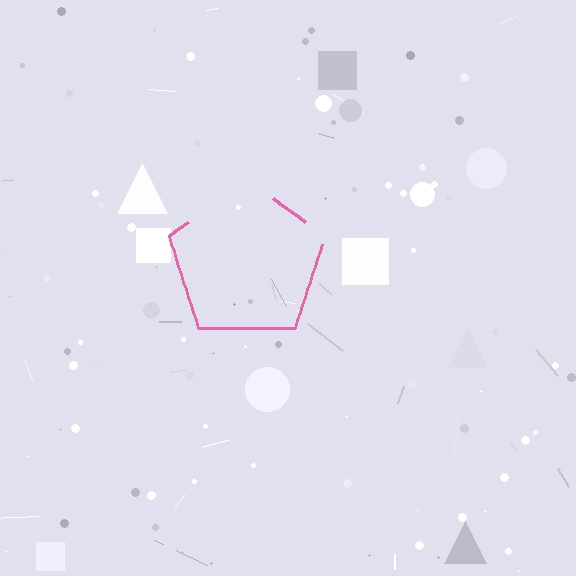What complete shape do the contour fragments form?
The contour fragments form a pentagon.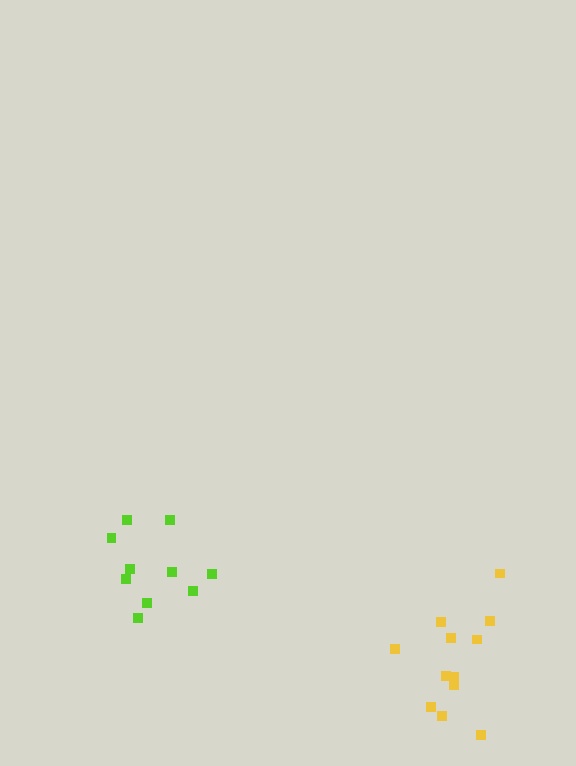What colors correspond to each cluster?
The clusters are colored: yellow, lime.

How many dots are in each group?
Group 1: 12 dots, Group 2: 10 dots (22 total).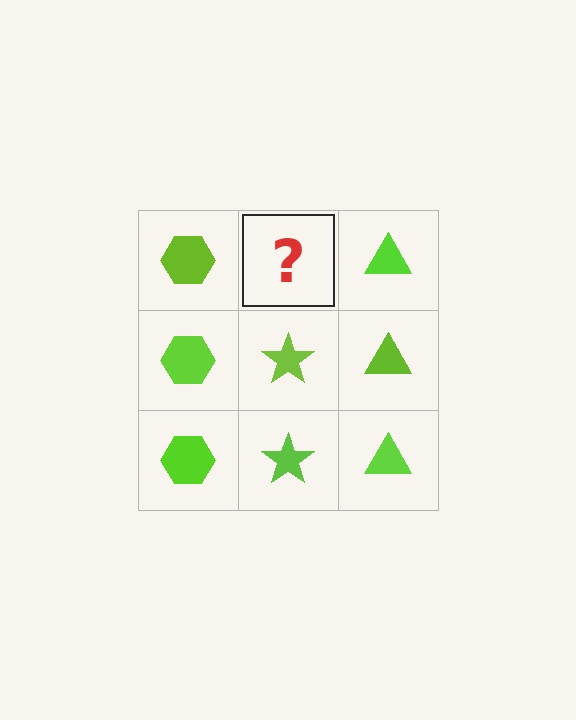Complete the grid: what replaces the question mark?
The question mark should be replaced with a lime star.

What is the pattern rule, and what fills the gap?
The rule is that each column has a consistent shape. The gap should be filled with a lime star.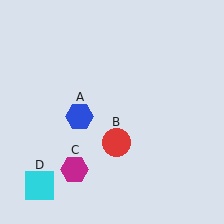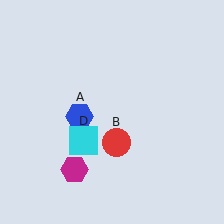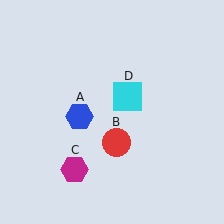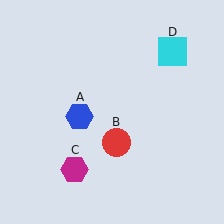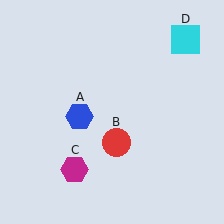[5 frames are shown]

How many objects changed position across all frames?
1 object changed position: cyan square (object D).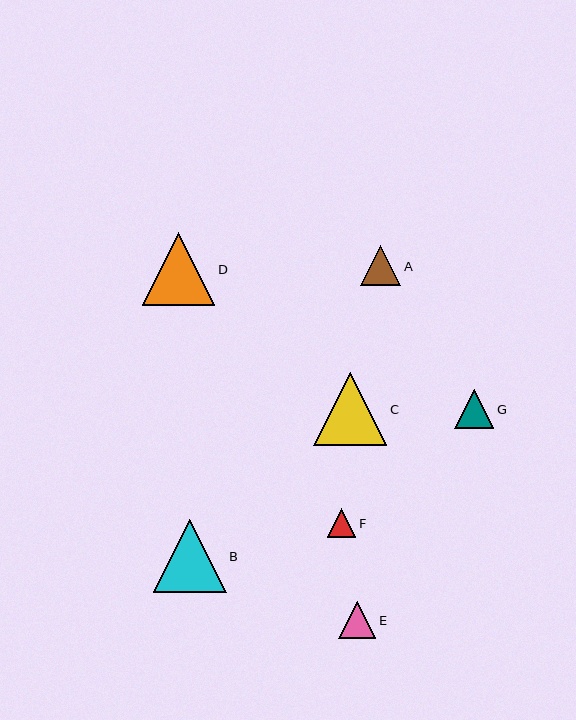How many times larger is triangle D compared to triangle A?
Triangle D is approximately 1.8 times the size of triangle A.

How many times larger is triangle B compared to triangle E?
Triangle B is approximately 1.9 times the size of triangle E.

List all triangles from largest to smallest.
From largest to smallest: C, B, D, A, G, E, F.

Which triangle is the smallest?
Triangle F is the smallest with a size of approximately 29 pixels.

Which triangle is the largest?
Triangle C is the largest with a size of approximately 73 pixels.